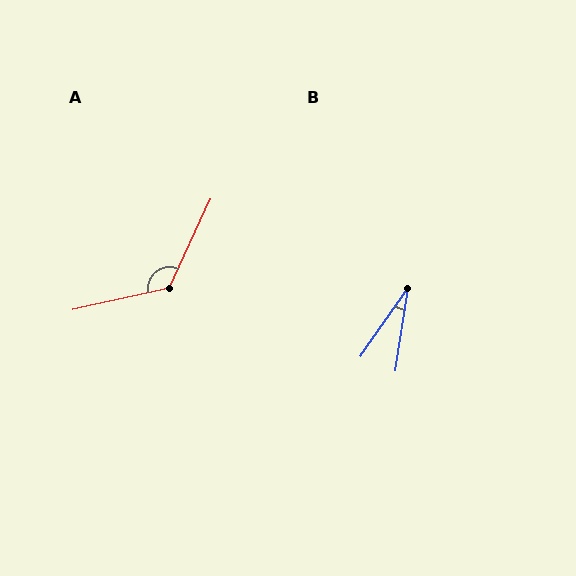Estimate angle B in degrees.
Approximately 26 degrees.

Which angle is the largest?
A, at approximately 127 degrees.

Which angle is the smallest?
B, at approximately 26 degrees.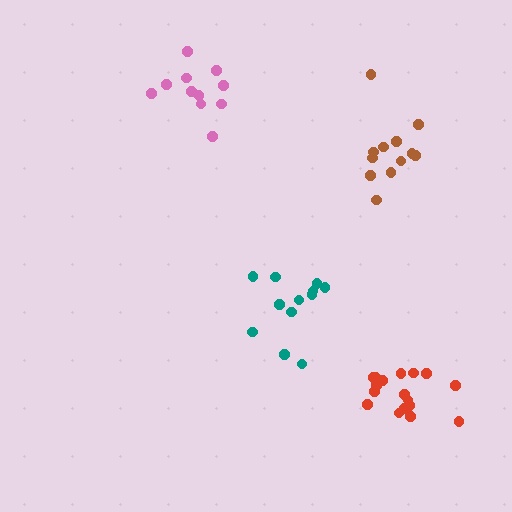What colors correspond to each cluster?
The clusters are colored: red, brown, pink, teal.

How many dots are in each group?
Group 1: 17 dots, Group 2: 12 dots, Group 3: 11 dots, Group 4: 12 dots (52 total).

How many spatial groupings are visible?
There are 4 spatial groupings.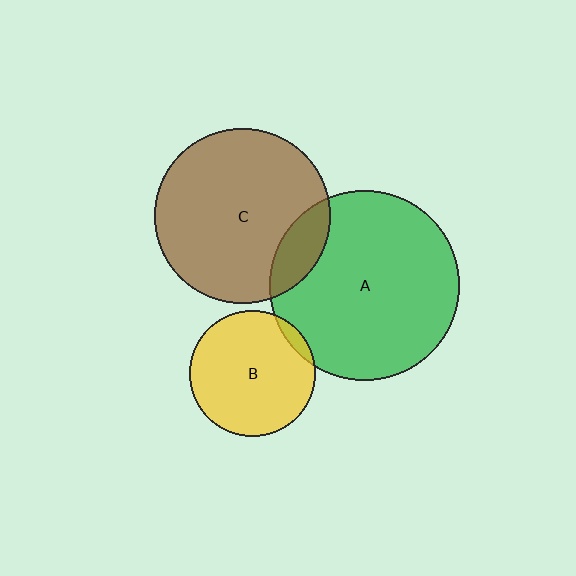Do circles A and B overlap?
Yes.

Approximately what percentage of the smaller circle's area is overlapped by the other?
Approximately 5%.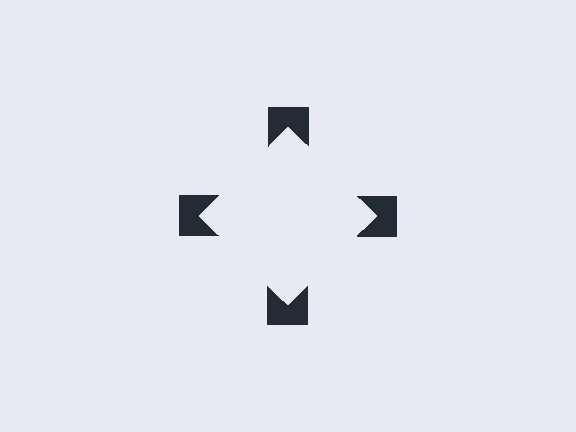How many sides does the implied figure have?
4 sides.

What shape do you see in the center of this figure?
An illusory square — its edges are inferred from the aligned wedge cuts in the notched squares, not physically drawn.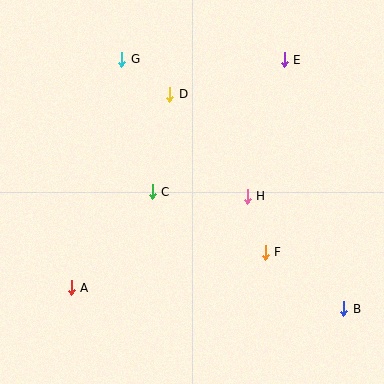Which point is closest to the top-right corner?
Point E is closest to the top-right corner.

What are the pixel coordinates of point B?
Point B is at (344, 309).